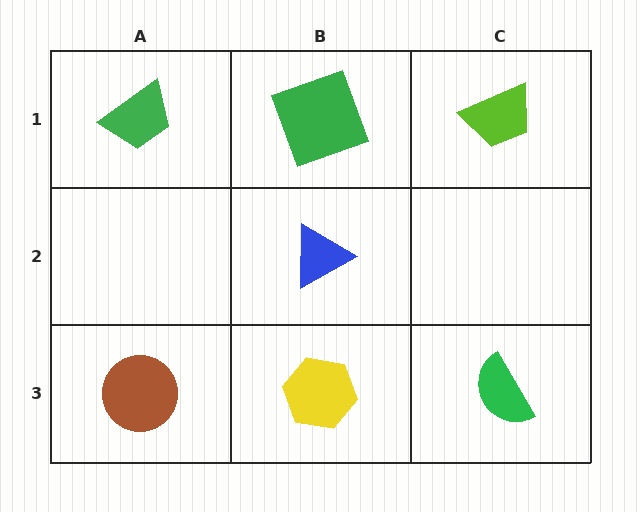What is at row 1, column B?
A green square.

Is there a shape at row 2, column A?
No, that cell is empty.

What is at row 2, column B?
A blue triangle.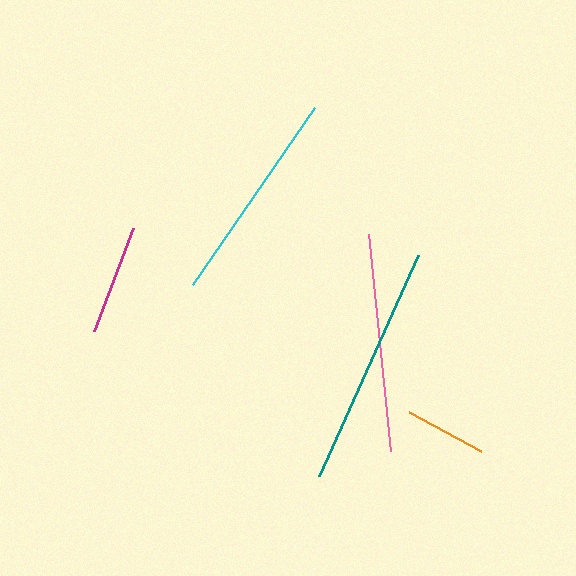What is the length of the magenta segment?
The magenta segment is approximately 111 pixels long.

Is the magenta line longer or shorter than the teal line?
The teal line is longer than the magenta line.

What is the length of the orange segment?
The orange segment is approximately 81 pixels long.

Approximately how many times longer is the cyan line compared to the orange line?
The cyan line is approximately 2.6 times the length of the orange line.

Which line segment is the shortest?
The orange line is the shortest at approximately 81 pixels.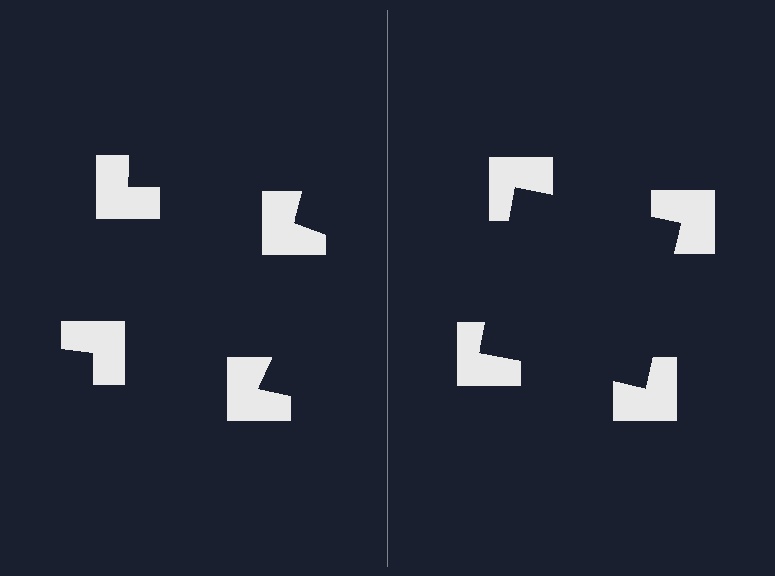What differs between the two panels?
The notched squares are positioned identically on both sides; only the wedge orientations differ. On the right they align to a square; on the left they are misaligned.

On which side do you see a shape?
An illusory square appears on the right side. On the left side the wedge cuts are rotated, so no coherent shape forms.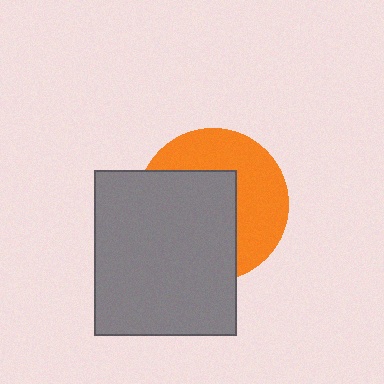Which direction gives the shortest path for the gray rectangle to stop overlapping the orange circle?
Moving toward the lower-left gives the shortest separation.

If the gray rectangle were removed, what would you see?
You would see the complete orange circle.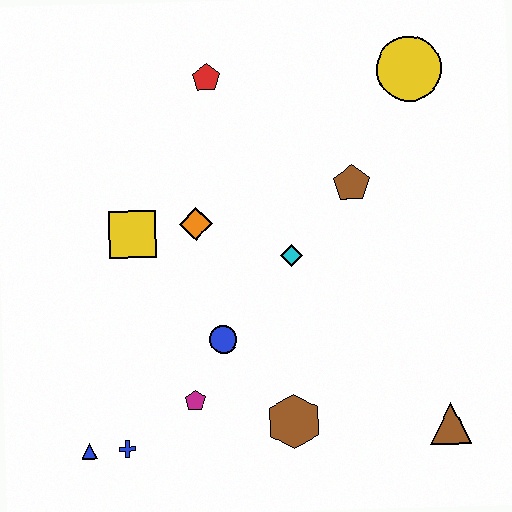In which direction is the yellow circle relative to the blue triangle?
The yellow circle is above the blue triangle.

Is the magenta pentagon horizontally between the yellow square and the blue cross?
No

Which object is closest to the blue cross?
The blue triangle is closest to the blue cross.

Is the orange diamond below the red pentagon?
Yes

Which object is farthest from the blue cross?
The yellow circle is farthest from the blue cross.